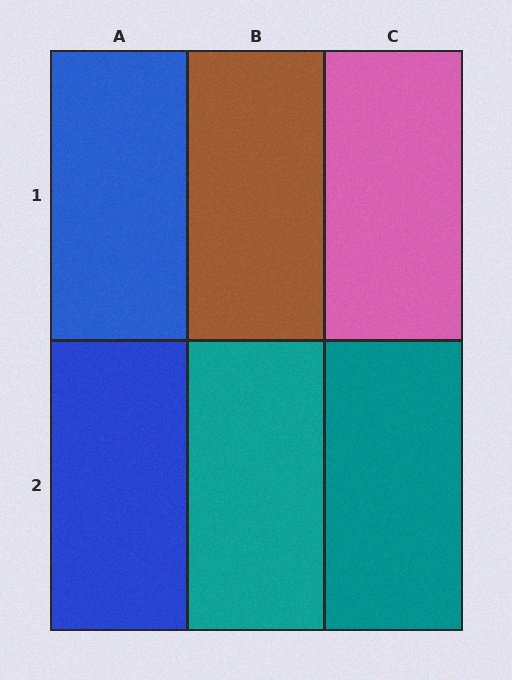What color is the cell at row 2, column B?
Teal.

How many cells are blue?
2 cells are blue.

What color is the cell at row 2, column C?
Teal.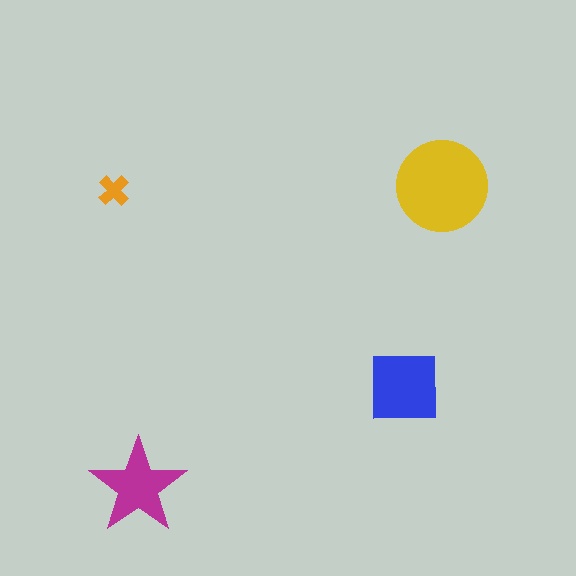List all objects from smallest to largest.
The orange cross, the magenta star, the blue square, the yellow circle.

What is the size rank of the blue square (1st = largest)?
2nd.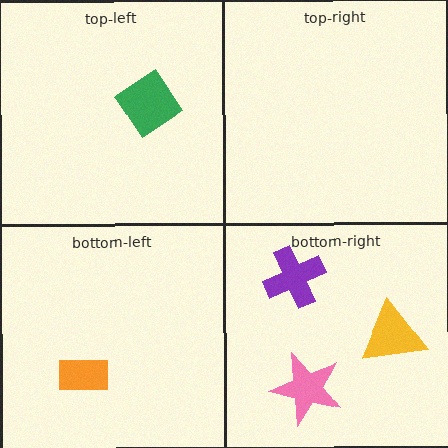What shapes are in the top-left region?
The green diamond.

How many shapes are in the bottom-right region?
3.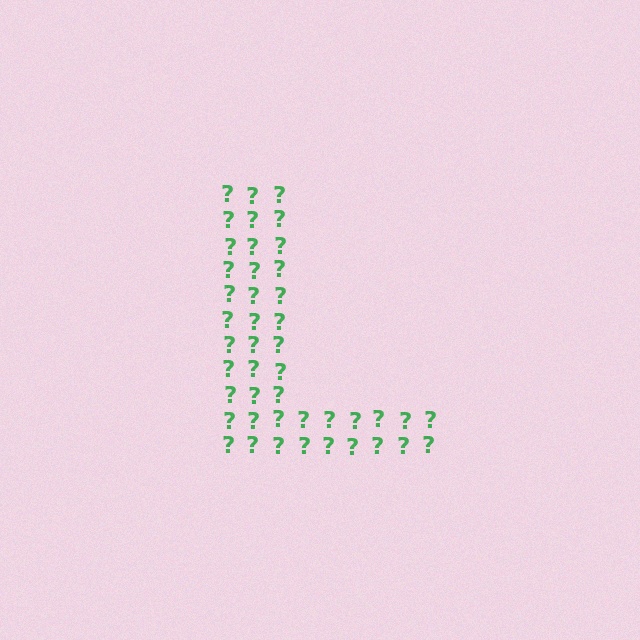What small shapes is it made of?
It is made of small question marks.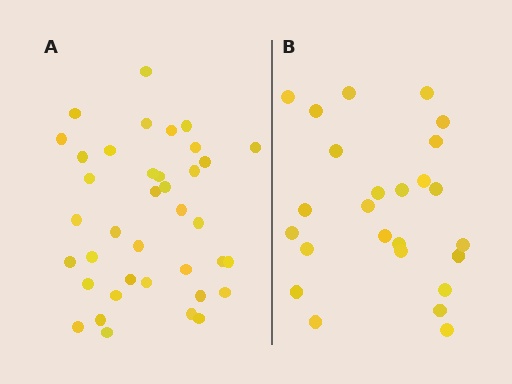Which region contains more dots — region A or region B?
Region A (the left region) has more dots.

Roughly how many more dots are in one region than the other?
Region A has approximately 15 more dots than region B.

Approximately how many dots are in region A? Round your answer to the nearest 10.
About 40 dots. (The exact count is 38, which rounds to 40.)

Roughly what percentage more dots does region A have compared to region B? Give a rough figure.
About 50% more.